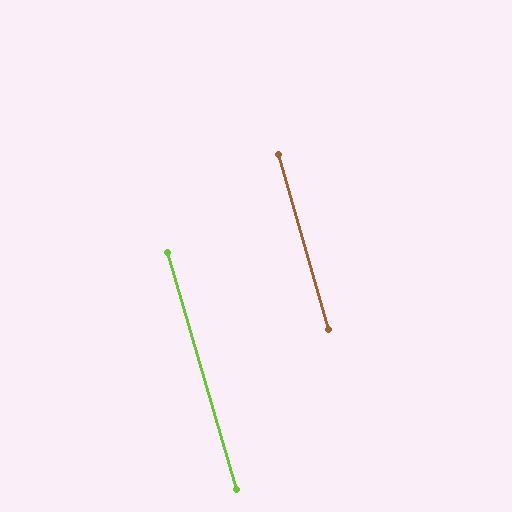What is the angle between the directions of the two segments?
Approximately 0 degrees.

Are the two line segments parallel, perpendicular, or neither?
Parallel — their directions differ by only 0.4°.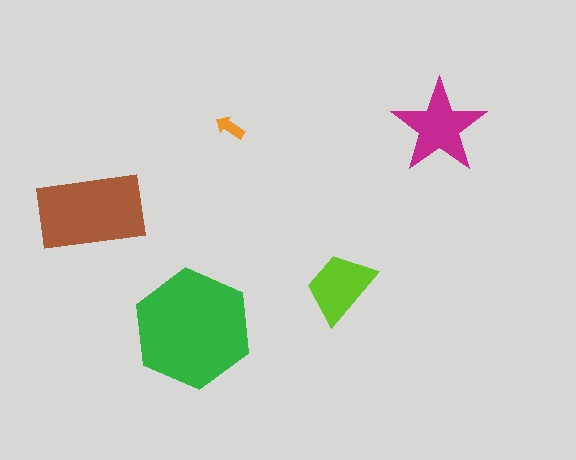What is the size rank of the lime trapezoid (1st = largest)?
4th.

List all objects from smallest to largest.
The orange arrow, the lime trapezoid, the magenta star, the brown rectangle, the green hexagon.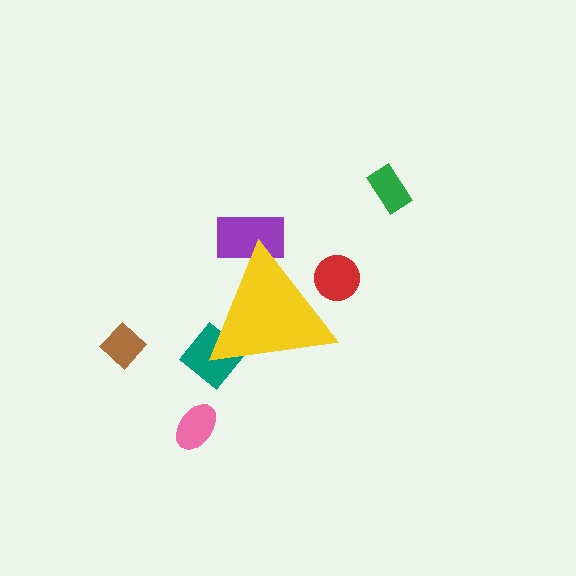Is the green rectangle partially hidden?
No, the green rectangle is fully visible.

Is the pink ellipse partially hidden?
No, the pink ellipse is fully visible.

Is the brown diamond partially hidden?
No, the brown diamond is fully visible.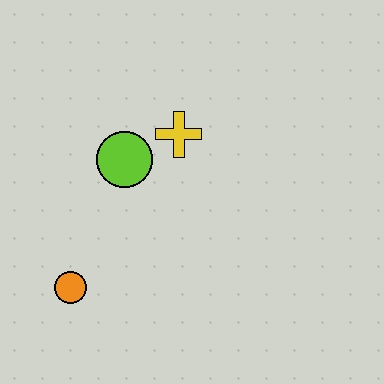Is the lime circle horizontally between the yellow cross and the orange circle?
Yes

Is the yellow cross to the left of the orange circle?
No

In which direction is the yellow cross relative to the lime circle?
The yellow cross is to the right of the lime circle.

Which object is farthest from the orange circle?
The yellow cross is farthest from the orange circle.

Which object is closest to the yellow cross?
The lime circle is closest to the yellow cross.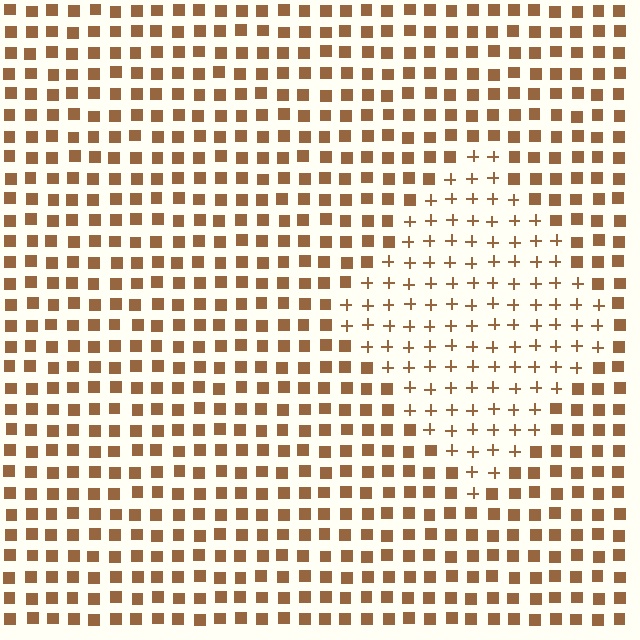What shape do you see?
I see a diamond.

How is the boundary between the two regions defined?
The boundary is defined by a change in element shape: plus signs inside vs. squares outside. All elements share the same color and spacing.